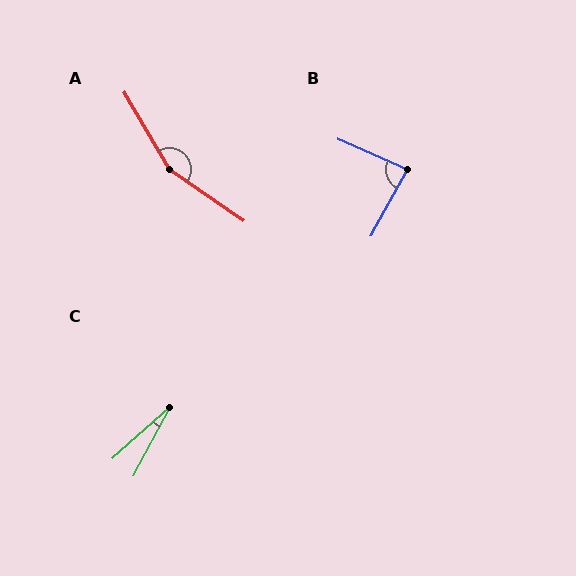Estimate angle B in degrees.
Approximately 84 degrees.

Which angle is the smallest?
C, at approximately 20 degrees.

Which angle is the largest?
A, at approximately 155 degrees.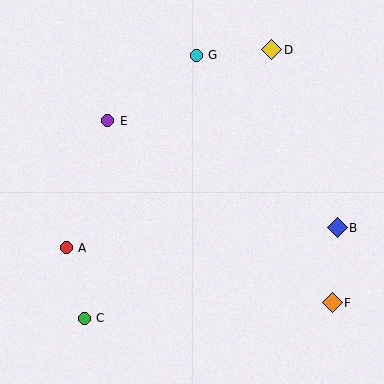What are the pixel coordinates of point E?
Point E is at (108, 121).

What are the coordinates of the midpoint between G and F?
The midpoint between G and F is at (264, 179).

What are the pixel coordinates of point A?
Point A is at (66, 248).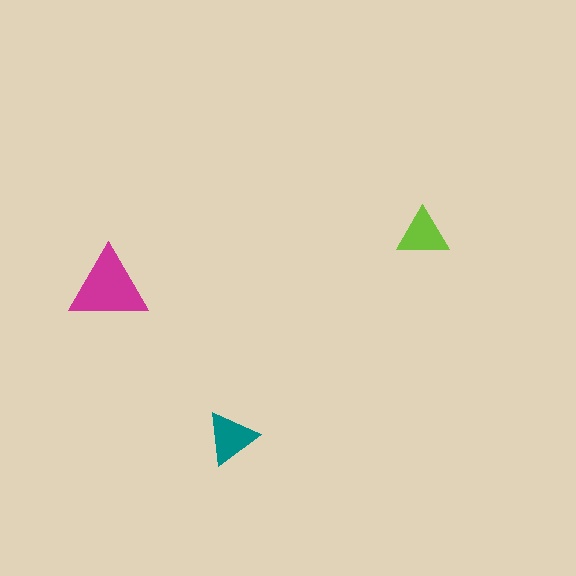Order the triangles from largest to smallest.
the magenta one, the teal one, the lime one.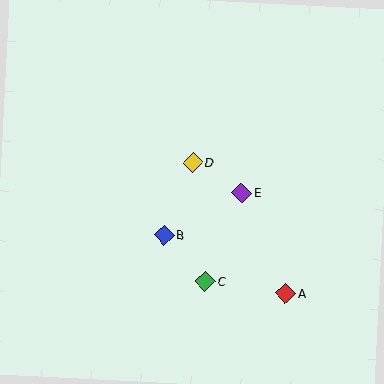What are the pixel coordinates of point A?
Point A is at (286, 293).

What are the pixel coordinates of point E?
Point E is at (242, 193).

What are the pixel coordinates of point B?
Point B is at (164, 235).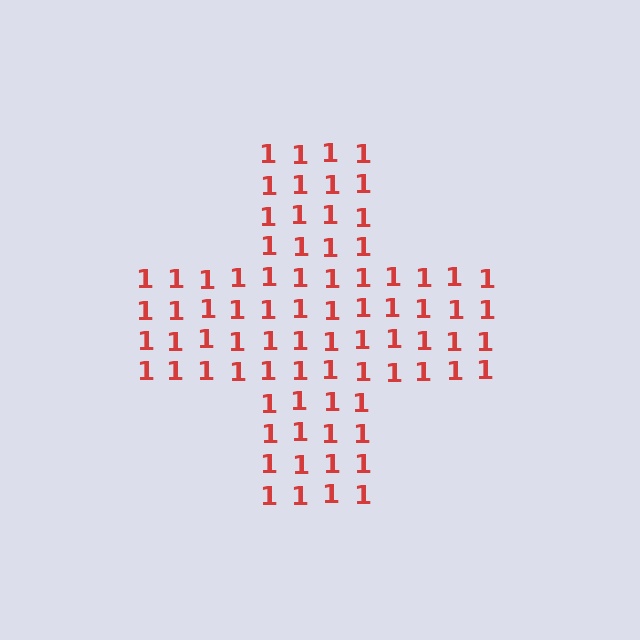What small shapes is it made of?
It is made of small digit 1's.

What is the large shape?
The large shape is a cross.